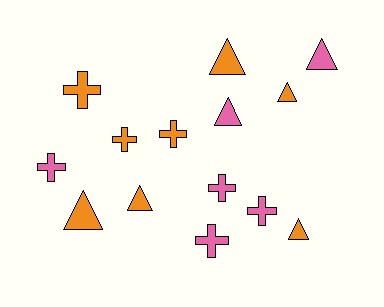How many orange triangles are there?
There are 5 orange triangles.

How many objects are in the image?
There are 14 objects.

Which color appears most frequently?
Orange, with 8 objects.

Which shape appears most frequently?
Cross, with 7 objects.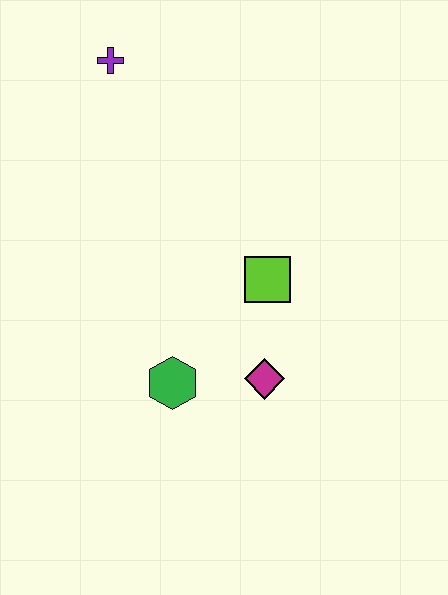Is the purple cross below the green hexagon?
No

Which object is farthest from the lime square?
The purple cross is farthest from the lime square.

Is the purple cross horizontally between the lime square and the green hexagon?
No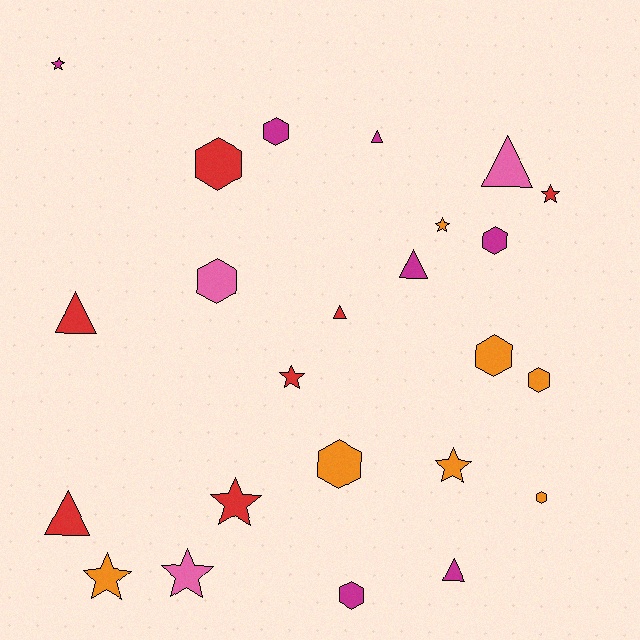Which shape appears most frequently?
Hexagon, with 9 objects.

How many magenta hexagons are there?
There are 3 magenta hexagons.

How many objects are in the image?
There are 24 objects.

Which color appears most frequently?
Magenta, with 7 objects.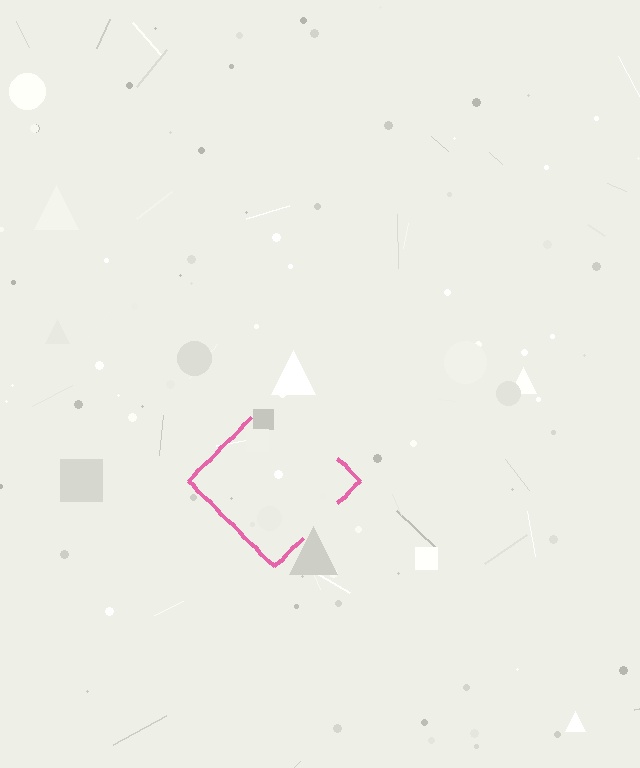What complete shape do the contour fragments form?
The contour fragments form a diamond.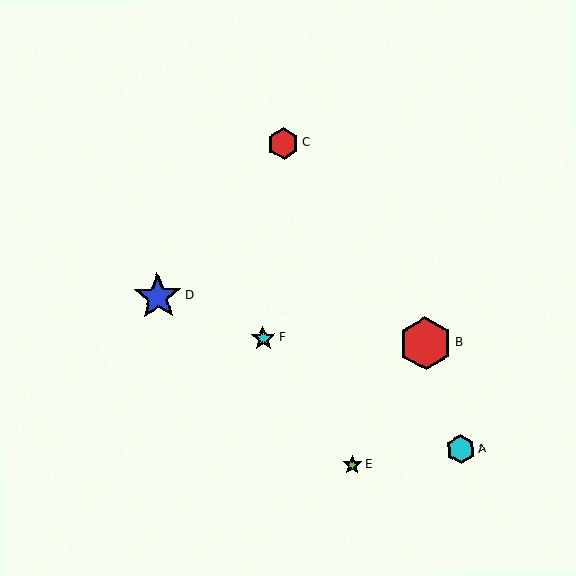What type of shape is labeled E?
Shape E is a lime star.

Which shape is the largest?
The red hexagon (labeled B) is the largest.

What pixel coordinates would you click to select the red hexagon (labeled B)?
Click at (425, 343) to select the red hexagon B.